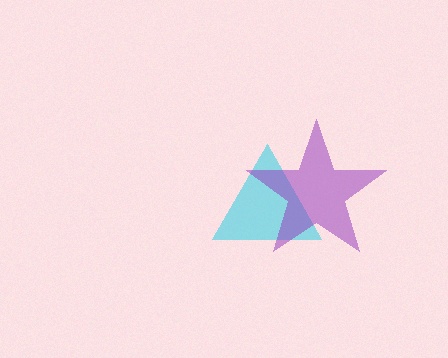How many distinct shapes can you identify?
There are 2 distinct shapes: a cyan triangle, a purple star.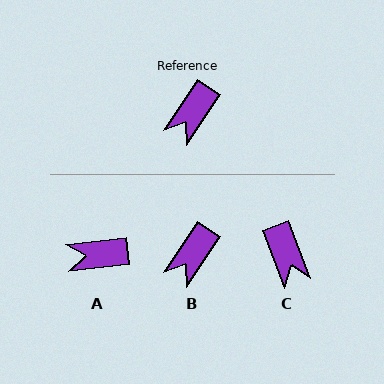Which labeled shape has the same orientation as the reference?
B.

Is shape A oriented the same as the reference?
No, it is off by about 51 degrees.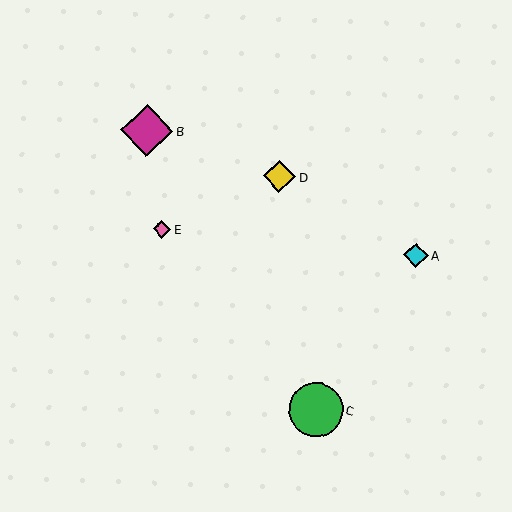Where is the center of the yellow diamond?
The center of the yellow diamond is at (279, 177).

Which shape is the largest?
The green circle (labeled C) is the largest.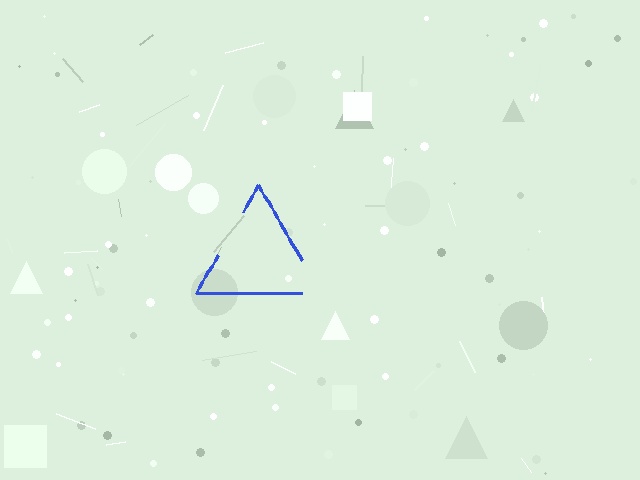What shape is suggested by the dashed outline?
The dashed outline suggests a triangle.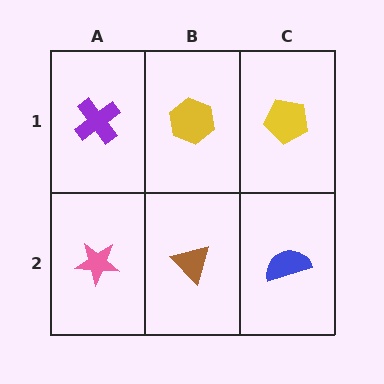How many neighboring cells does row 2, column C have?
2.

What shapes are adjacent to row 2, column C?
A yellow pentagon (row 1, column C), a brown triangle (row 2, column B).